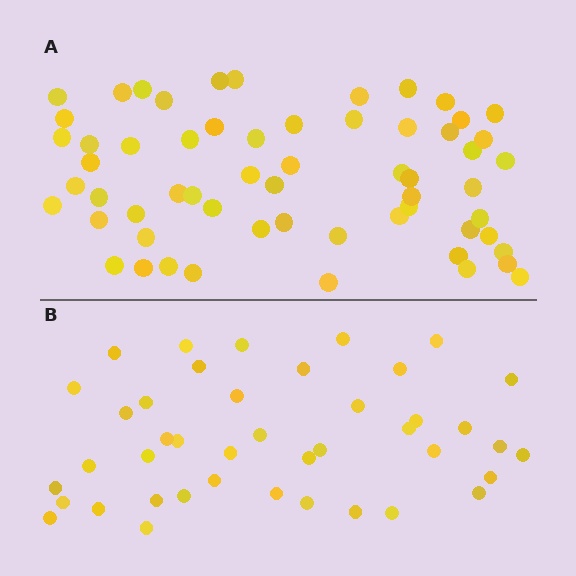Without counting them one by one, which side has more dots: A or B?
Region A (the top region) has more dots.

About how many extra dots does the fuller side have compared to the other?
Region A has approximately 20 more dots than region B.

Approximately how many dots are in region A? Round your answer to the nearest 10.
About 60 dots.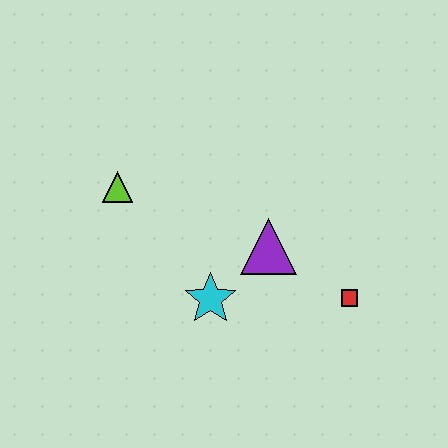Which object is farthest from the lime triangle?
The red square is farthest from the lime triangle.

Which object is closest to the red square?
The purple triangle is closest to the red square.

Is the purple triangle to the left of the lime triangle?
No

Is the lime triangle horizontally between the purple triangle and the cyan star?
No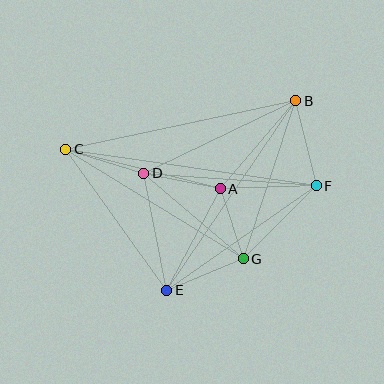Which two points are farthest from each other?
Points C and F are farthest from each other.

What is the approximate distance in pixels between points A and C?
The distance between A and C is approximately 160 pixels.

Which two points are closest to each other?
Points A and G are closest to each other.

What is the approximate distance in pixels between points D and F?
The distance between D and F is approximately 173 pixels.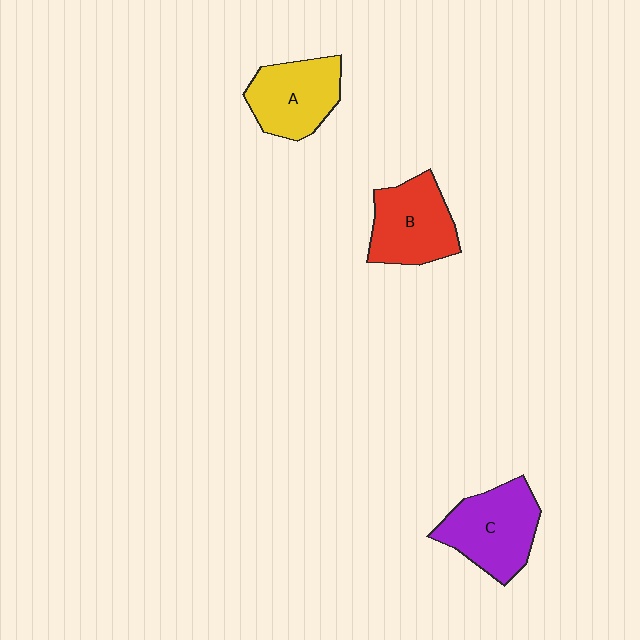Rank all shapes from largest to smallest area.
From largest to smallest: C (purple), B (red), A (yellow).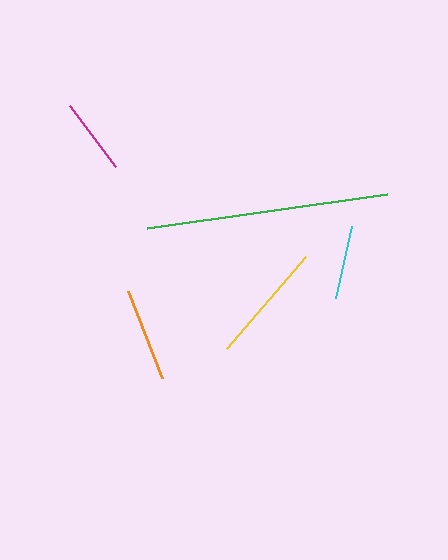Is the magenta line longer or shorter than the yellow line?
The yellow line is longer than the magenta line.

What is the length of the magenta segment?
The magenta segment is approximately 77 pixels long.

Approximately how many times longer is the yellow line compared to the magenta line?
The yellow line is approximately 1.6 times the length of the magenta line.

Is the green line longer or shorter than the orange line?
The green line is longer than the orange line.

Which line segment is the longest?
The green line is the longest at approximately 243 pixels.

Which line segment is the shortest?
The cyan line is the shortest at approximately 74 pixels.